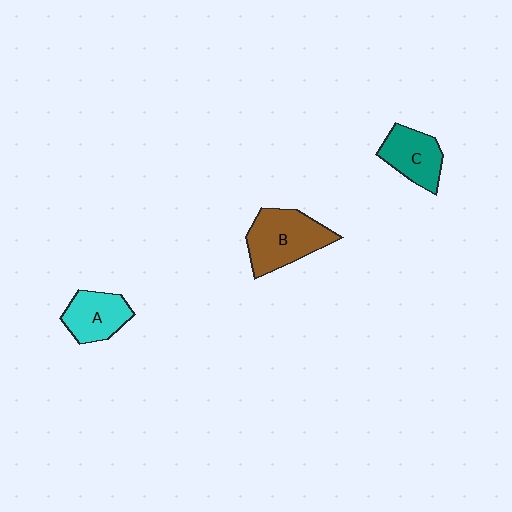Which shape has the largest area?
Shape B (brown).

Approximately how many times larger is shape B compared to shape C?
Approximately 1.4 times.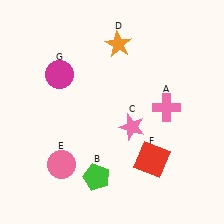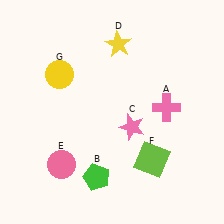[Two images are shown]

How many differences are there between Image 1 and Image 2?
There are 3 differences between the two images.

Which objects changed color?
D changed from orange to yellow. F changed from red to lime. G changed from magenta to yellow.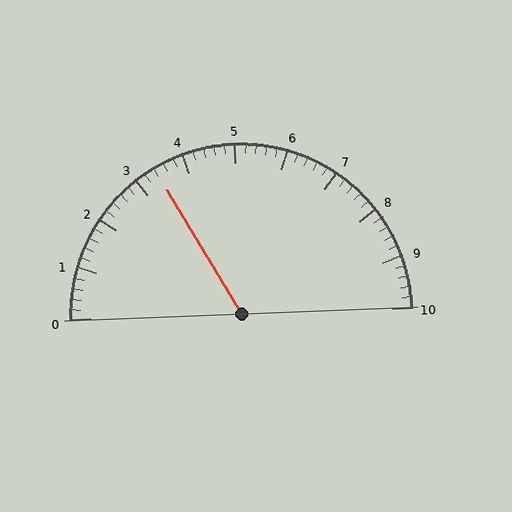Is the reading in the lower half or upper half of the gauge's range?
The reading is in the lower half of the range (0 to 10).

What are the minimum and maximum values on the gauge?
The gauge ranges from 0 to 10.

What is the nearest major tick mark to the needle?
The nearest major tick mark is 3.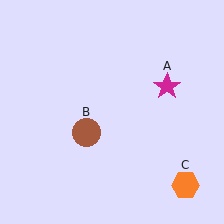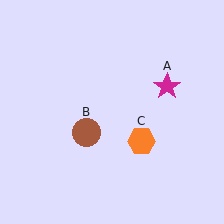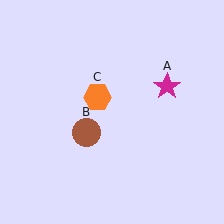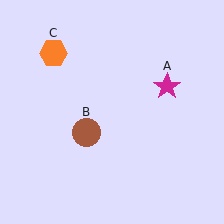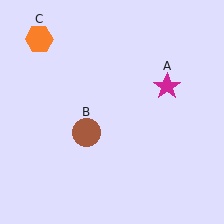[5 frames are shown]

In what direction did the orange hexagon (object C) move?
The orange hexagon (object C) moved up and to the left.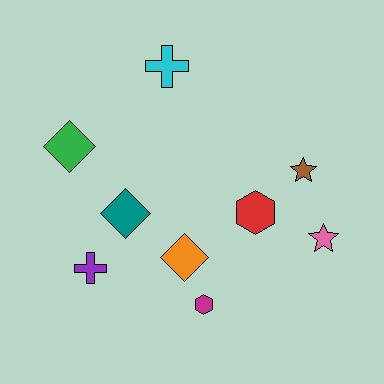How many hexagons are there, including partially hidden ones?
There are 2 hexagons.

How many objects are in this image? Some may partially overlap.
There are 9 objects.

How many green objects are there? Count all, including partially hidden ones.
There is 1 green object.